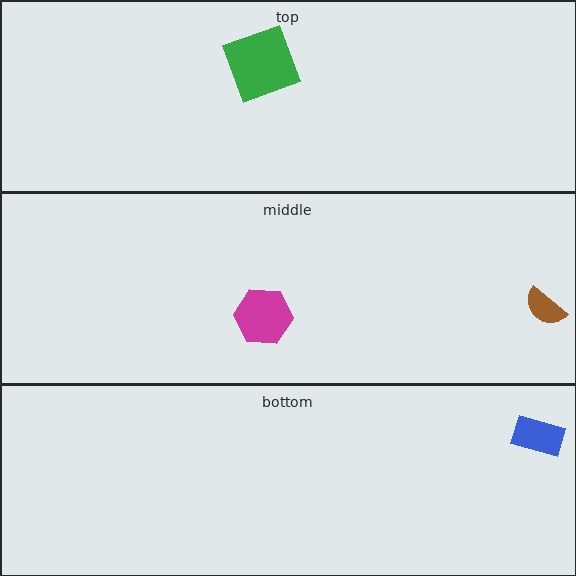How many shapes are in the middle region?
2.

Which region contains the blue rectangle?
The bottom region.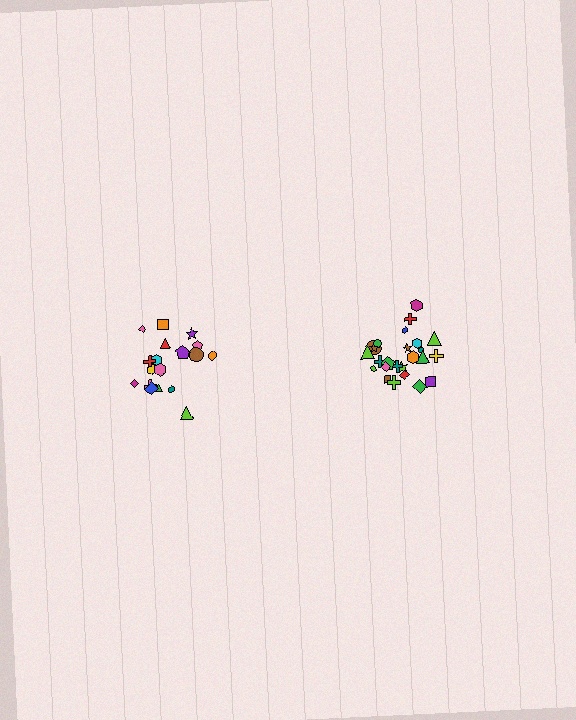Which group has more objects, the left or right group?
The right group.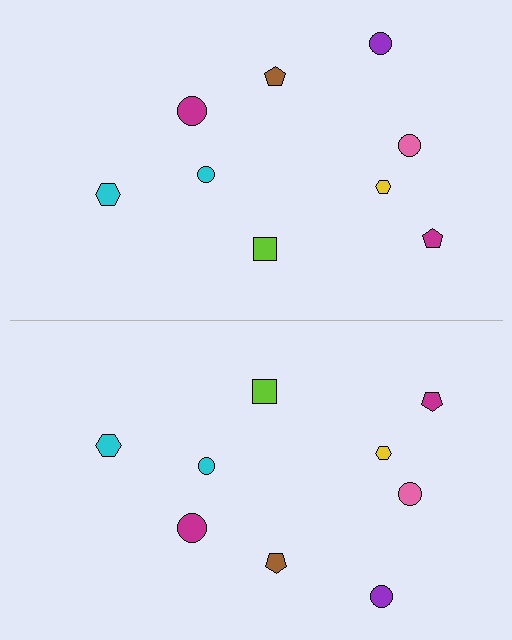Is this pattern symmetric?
Yes, this pattern has bilateral (reflection) symmetry.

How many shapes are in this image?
There are 18 shapes in this image.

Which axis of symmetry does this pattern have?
The pattern has a horizontal axis of symmetry running through the center of the image.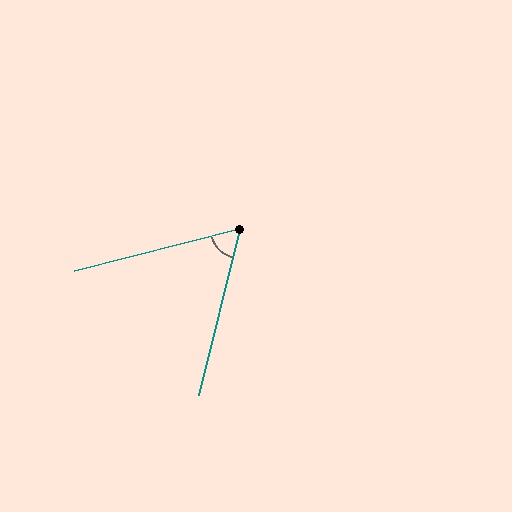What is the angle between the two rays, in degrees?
Approximately 62 degrees.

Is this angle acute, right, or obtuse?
It is acute.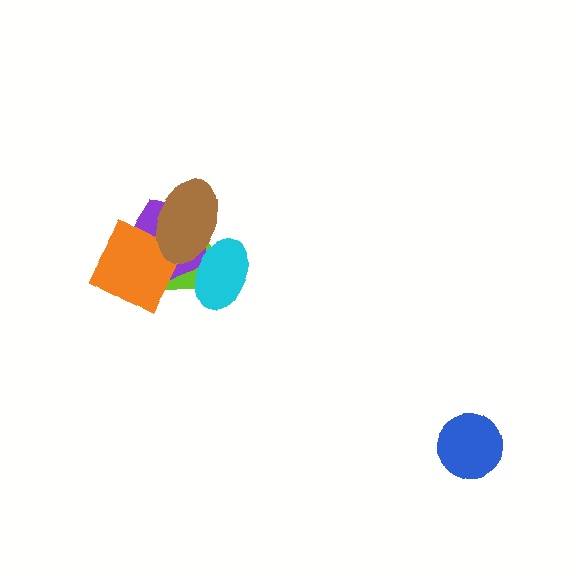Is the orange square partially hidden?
Yes, it is partially covered by another shape.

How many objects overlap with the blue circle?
0 objects overlap with the blue circle.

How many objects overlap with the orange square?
3 objects overlap with the orange square.